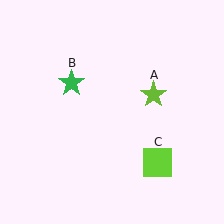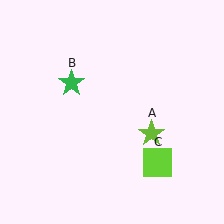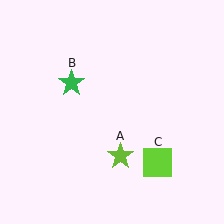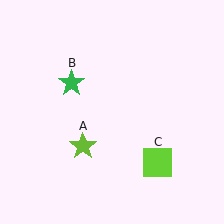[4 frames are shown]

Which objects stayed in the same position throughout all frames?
Green star (object B) and lime square (object C) remained stationary.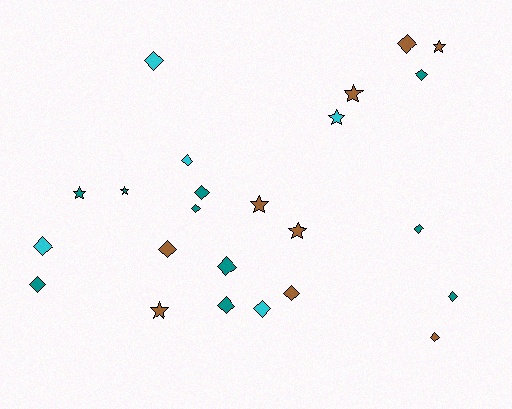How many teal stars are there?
There are 2 teal stars.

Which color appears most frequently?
Teal, with 10 objects.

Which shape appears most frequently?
Diamond, with 16 objects.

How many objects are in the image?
There are 24 objects.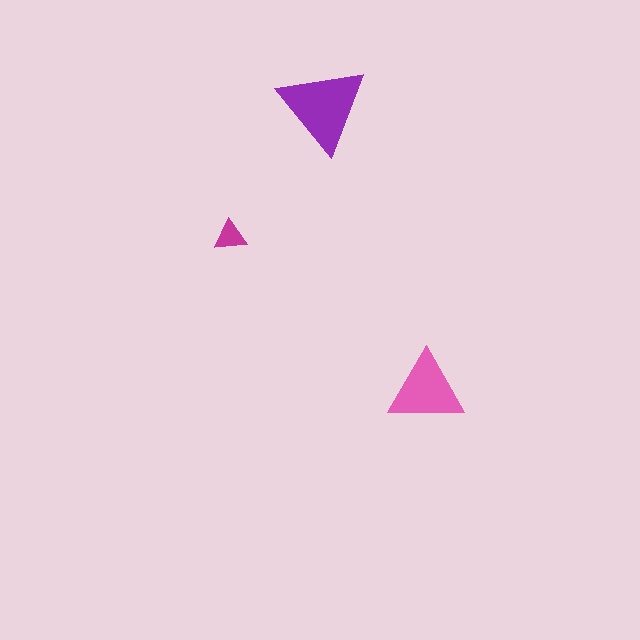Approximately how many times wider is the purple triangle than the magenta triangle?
About 2.5 times wider.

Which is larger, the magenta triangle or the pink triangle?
The pink one.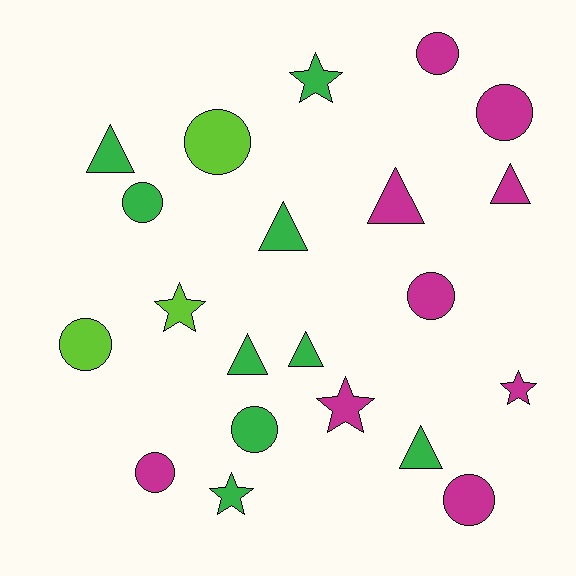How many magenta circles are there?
There are 5 magenta circles.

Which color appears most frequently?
Magenta, with 9 objects.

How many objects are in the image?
There are 21 objects.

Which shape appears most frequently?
Circle, with 9 objects.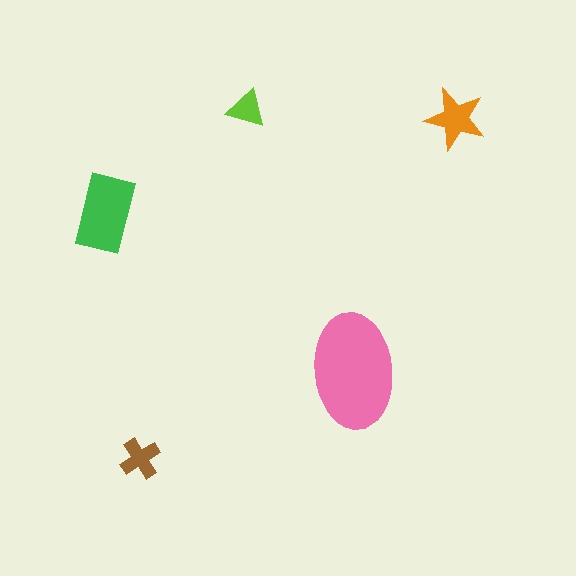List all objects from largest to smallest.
The pink ellipse, the green rectangle, the orange star, the brown cross, the lime triangle.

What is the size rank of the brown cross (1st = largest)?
4th.